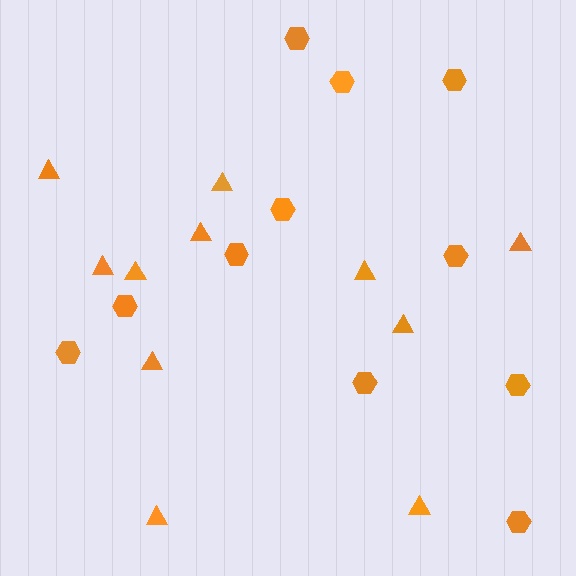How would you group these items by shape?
There are 2 groups: one group of hexagons (11) and one group of triangles (11).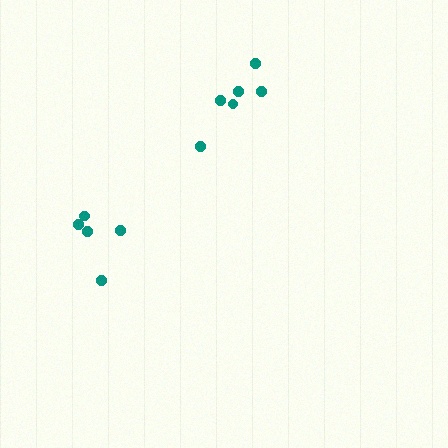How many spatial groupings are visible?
There are 2 spatial groupings.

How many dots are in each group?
Group 1: 6 dots, Group 2: 5 dots (11 total).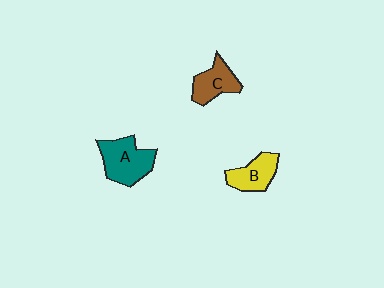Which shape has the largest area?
Shape A (teal).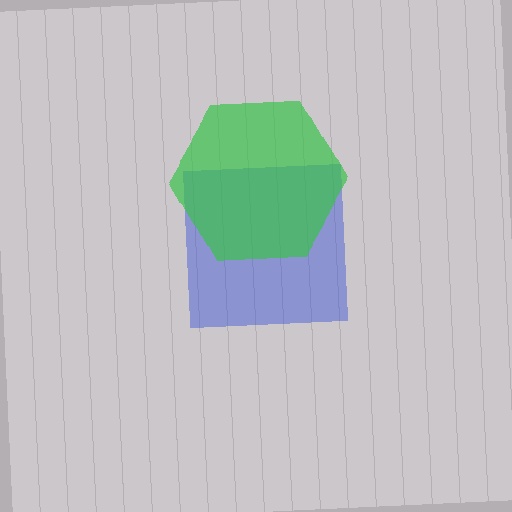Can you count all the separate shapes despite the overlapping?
Yes, there are 2 separate shapes.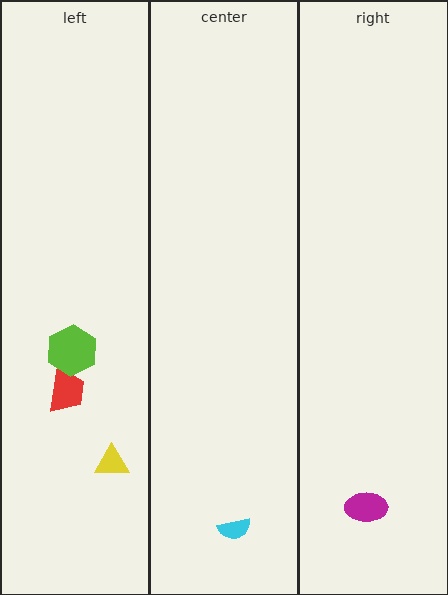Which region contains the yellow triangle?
The left region.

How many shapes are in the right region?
1.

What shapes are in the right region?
The magenta ellipse.